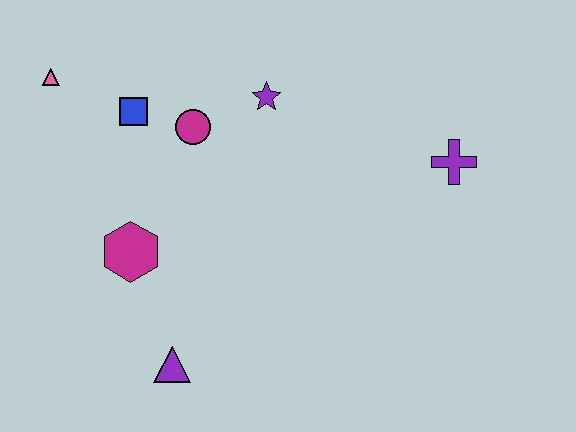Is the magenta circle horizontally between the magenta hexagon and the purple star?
Yes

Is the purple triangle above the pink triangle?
No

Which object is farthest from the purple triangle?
The purple cross is farthest from the purple triangle.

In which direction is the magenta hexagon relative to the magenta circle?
The magenta hexagon is below the magenta circle.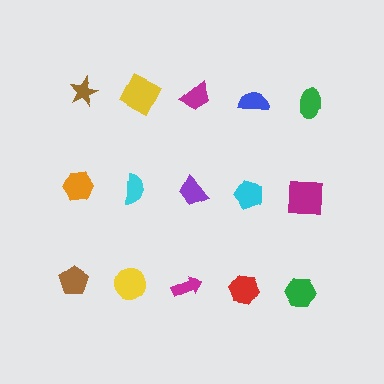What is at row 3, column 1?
A brown pentagon.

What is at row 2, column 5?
A magenta square.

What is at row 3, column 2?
A yellow circle.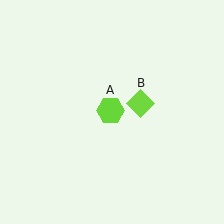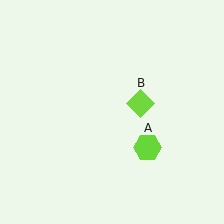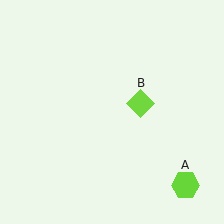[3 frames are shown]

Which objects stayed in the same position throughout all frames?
Lime diamond (object B) remained stationary.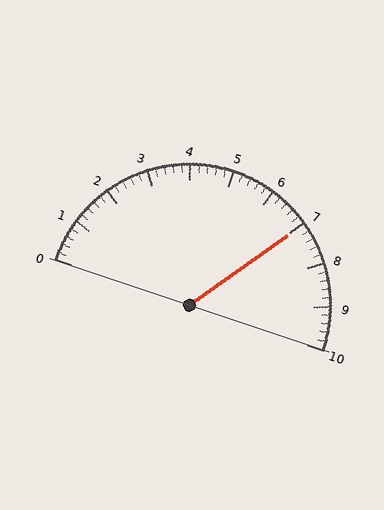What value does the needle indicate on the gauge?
The needle indicates approximately 7.0.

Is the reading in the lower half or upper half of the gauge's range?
The reading is in the upper half of the range (0 to 10).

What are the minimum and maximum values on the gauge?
The gauge ranges from 0 to 10.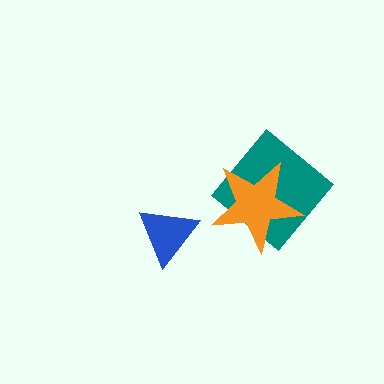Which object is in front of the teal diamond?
The orange star is in front of the teal diamond.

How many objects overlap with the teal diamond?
1 object overlaps with the teal diamond.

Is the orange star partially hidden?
No, no other shape covers it.